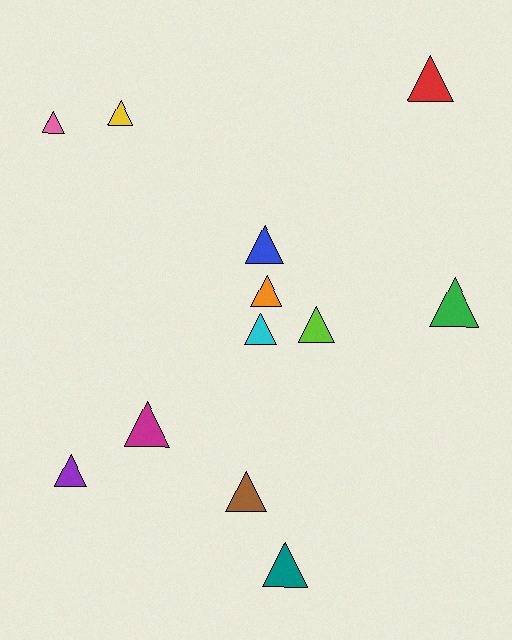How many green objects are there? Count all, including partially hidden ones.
There is 1 green object.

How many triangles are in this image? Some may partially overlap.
There are 12 triangles.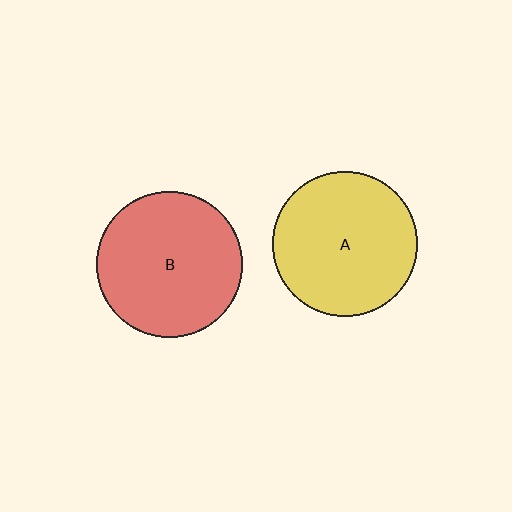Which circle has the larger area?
Circle B (red).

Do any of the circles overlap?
No, none of the circles overlap.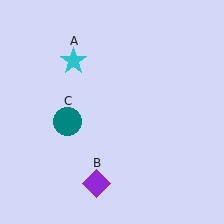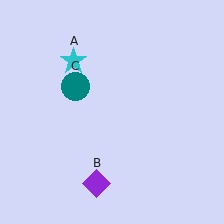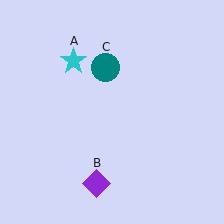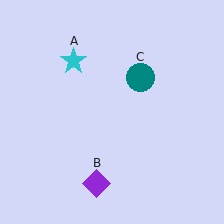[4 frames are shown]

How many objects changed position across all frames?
1 object changed position: teal circle (object C).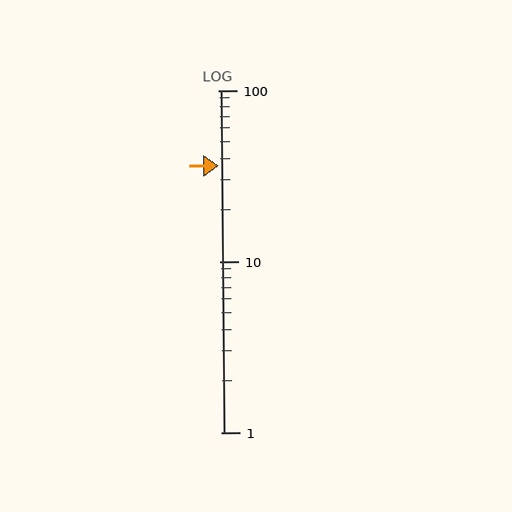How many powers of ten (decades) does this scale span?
The scale spans 2 decades, from 1 to 100.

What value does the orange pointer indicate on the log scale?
The pointer indicates approximately 36.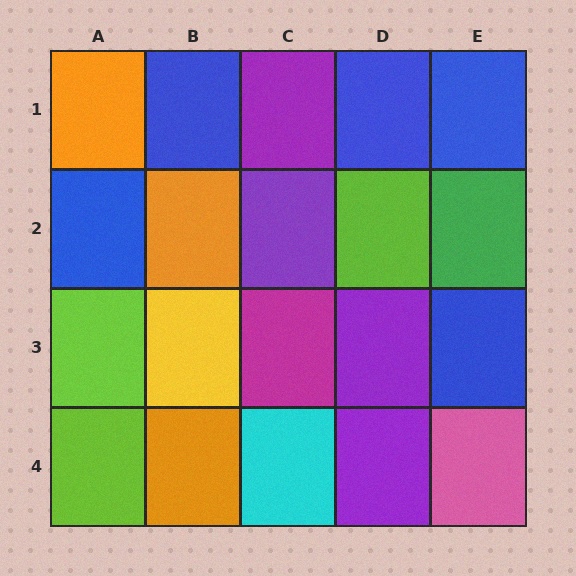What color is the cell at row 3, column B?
Yellow.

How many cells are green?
1 cell is green.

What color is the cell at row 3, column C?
Magenta.